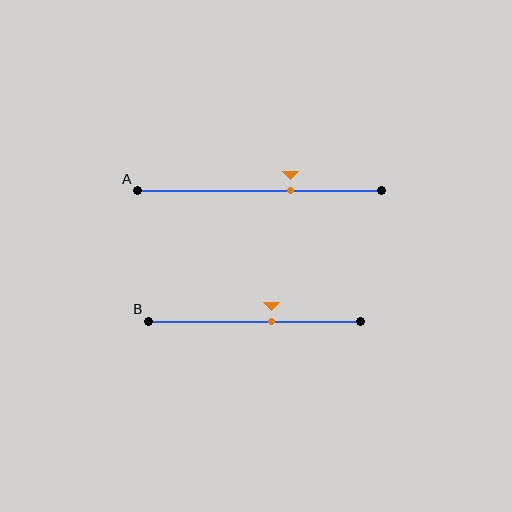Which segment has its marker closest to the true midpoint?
Segment B has its marker closest to the true midpoint.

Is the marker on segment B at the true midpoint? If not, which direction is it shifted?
No, the marker on segment B is shifted to the right by about 8% of the segment length.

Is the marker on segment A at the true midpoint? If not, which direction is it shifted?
No, the marker on segment A is shifted to the right by about 13% of the segment length.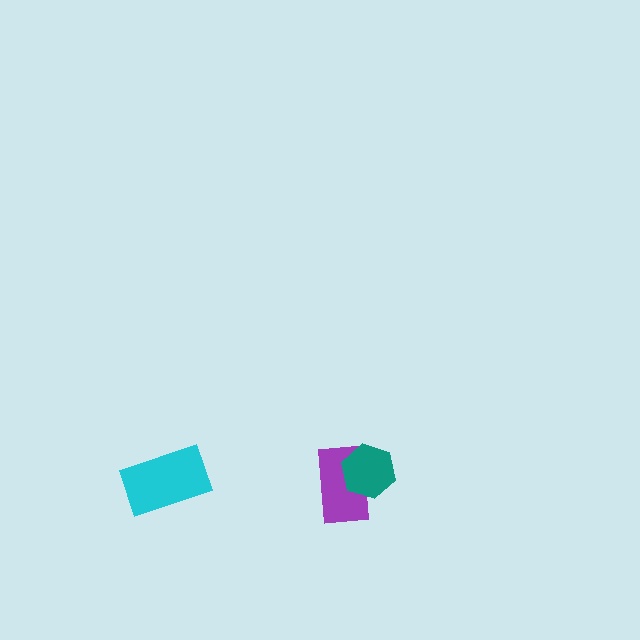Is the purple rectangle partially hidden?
Yes, it is partially covered by another shape.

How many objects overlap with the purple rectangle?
1 object overlaps with the purple rectangle.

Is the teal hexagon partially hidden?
No, no other shape covers it.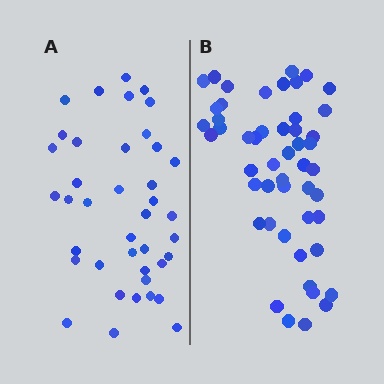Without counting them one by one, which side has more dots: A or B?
Region B (the right region) has more dots.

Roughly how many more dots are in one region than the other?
Region B has roughly 10 or so more dots than region A.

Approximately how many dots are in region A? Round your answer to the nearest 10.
About 40 dots.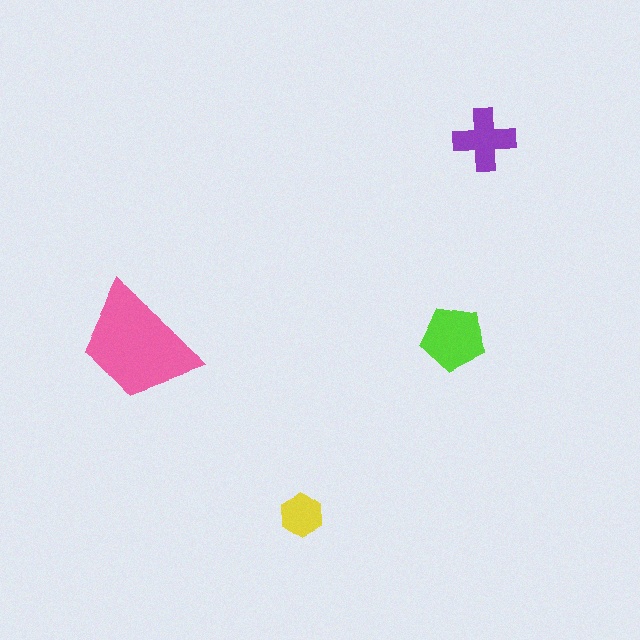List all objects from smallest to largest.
The yellow hexagon, the purple cross, the lime pentagon, the pink trapezoid.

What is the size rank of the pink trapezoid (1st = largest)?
1st.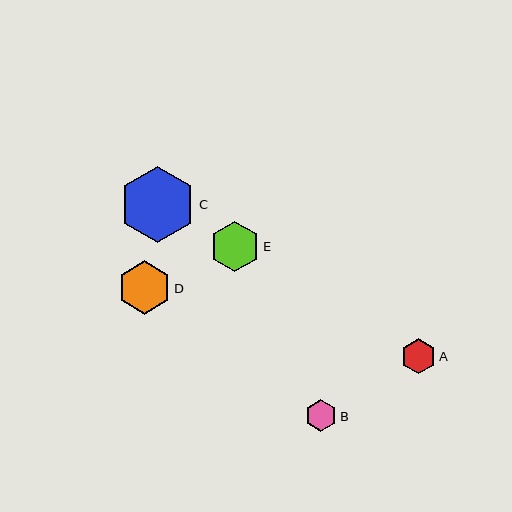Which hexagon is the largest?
Hexagon C is the largest with a size of approximately 76 pixels.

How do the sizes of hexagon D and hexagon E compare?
Hexagon D and hexagon E are approximately the same size.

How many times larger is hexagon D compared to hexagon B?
Hexagon D is approximately 1.7 times the size of hexagon B.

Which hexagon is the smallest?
Hexagon B is the smallest with a size of approximately 32 pixels.